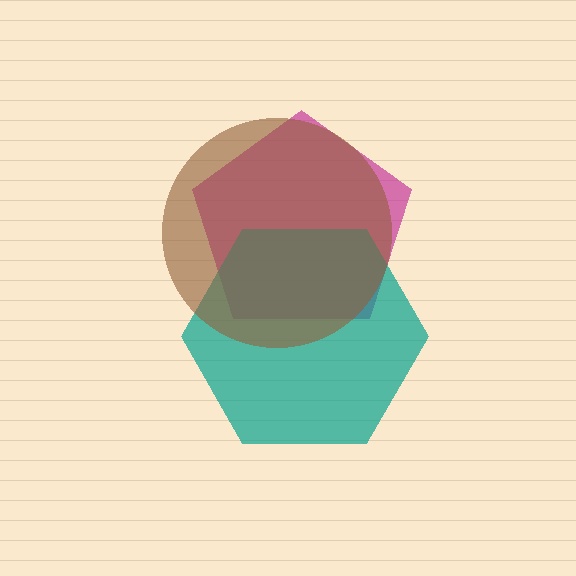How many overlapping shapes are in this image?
There are 3 overlapping shapes in the image.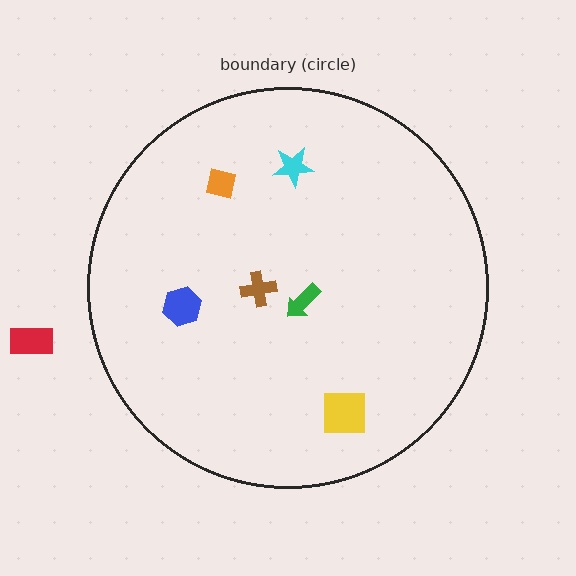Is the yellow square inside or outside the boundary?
Inside.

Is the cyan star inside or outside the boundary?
Inside.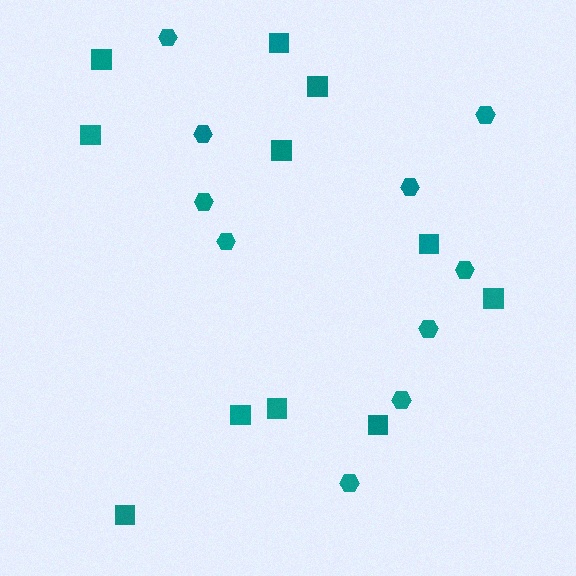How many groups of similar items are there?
There are 2 groups: one group of squares (11) and one group of hexagons (10).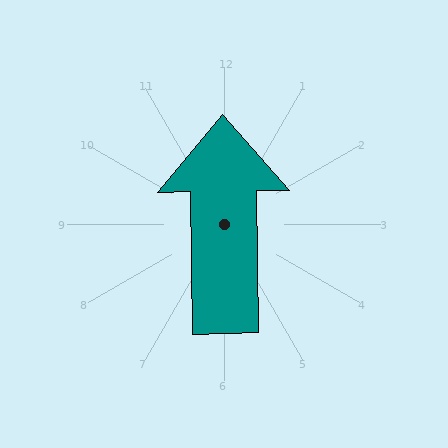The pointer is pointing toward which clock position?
Roughly 12 o'clock.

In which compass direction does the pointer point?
North.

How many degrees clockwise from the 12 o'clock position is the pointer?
Approximately 359 degrees.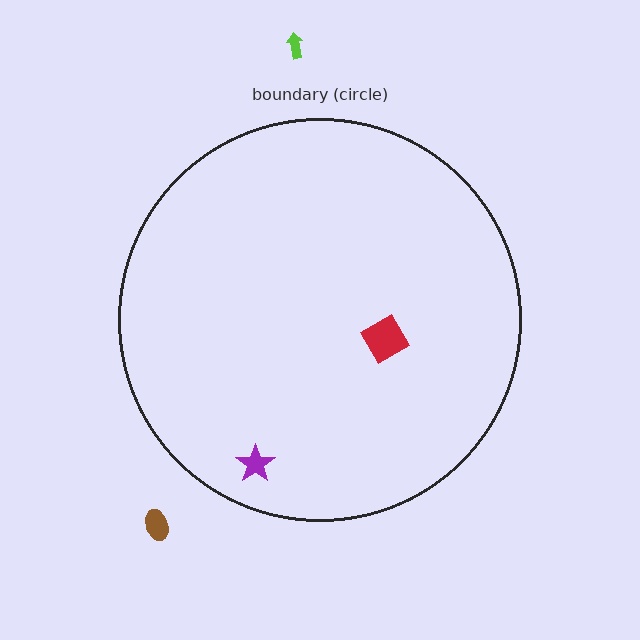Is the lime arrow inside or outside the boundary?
Outside.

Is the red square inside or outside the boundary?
Inside.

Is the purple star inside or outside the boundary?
Inside.